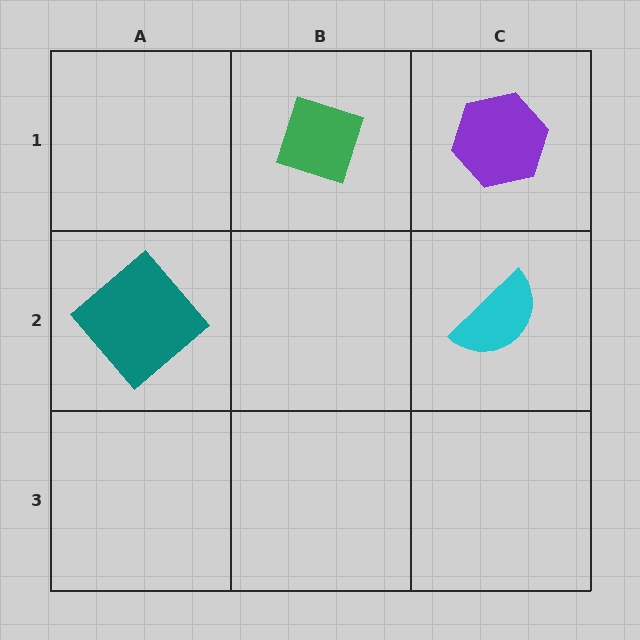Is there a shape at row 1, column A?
No, that cell is empty.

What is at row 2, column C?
A cyan semicircle.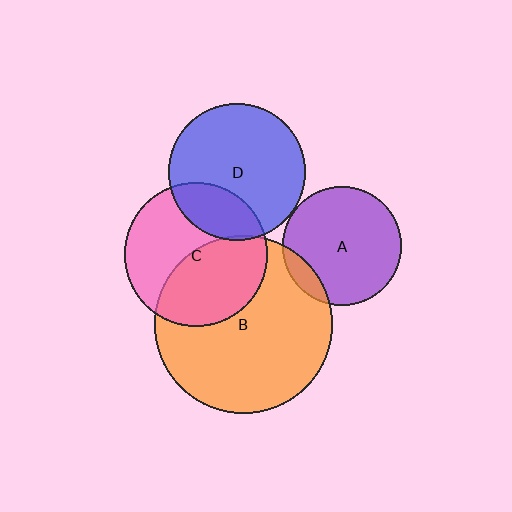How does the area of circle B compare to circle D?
Approximately 1.7 times.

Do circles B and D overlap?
Yes.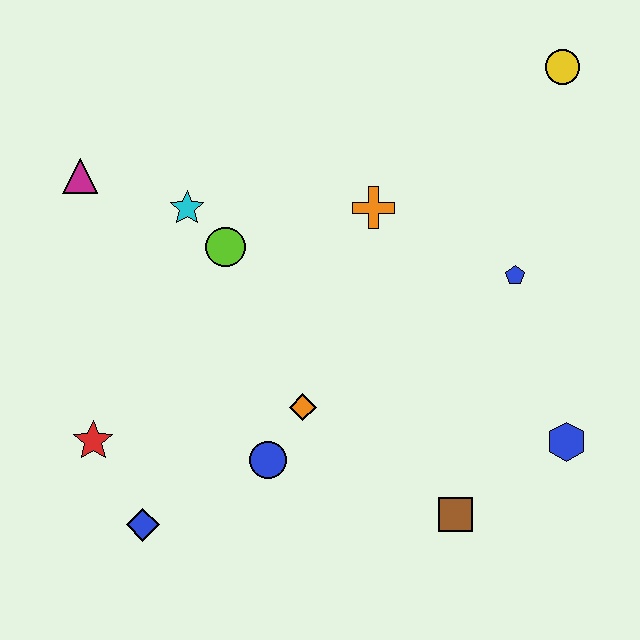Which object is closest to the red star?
The blue diamond is closest to the red star.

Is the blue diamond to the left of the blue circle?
Yes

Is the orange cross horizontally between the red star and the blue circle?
No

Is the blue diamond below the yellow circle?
Yes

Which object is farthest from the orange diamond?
The yellow circle is farthest from the orange diamond.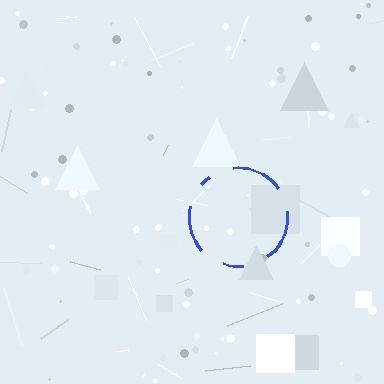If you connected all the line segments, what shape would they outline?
They would outline a circle.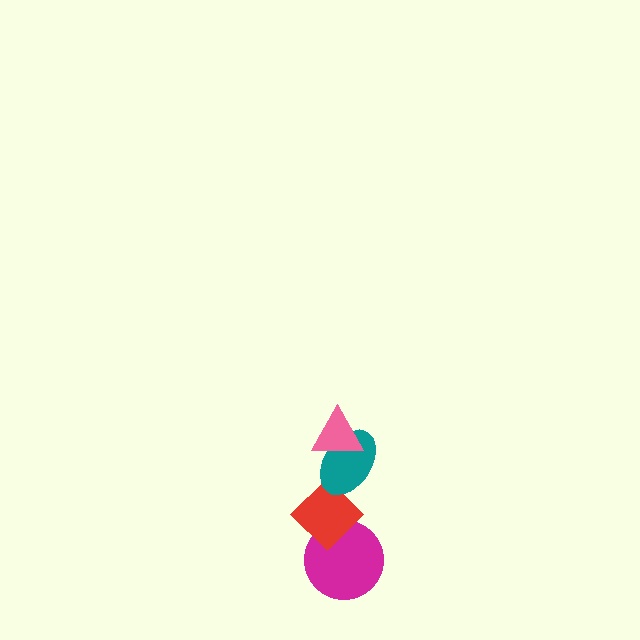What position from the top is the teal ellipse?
The teal ellipse is 2nd from the top.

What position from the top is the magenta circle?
The magenta circle is 4th from the top.